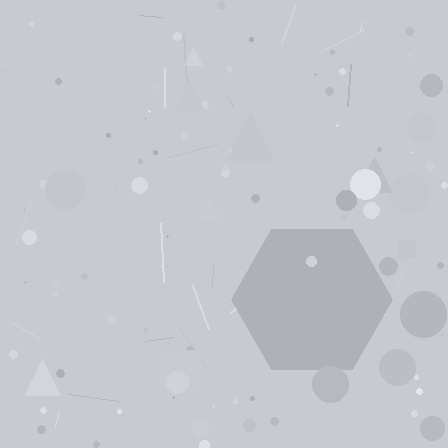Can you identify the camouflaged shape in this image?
The camouflaged shape is a hexagon.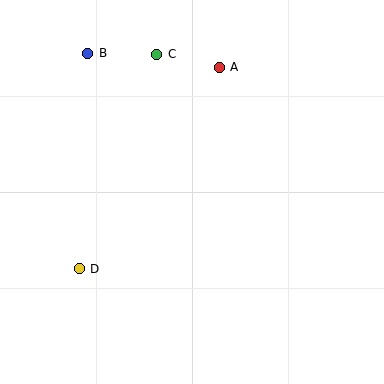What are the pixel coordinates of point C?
Point C is at (157, 54).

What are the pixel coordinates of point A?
Point A is at (219, 67).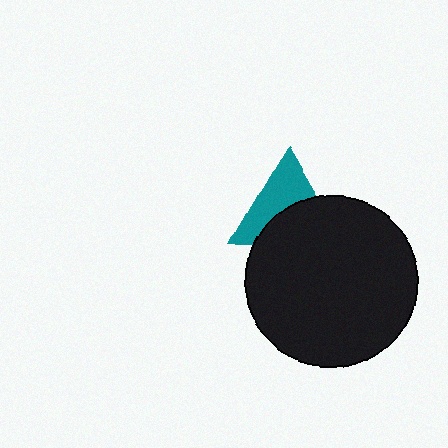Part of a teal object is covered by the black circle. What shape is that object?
It is a triangle.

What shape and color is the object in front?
The object in front is a black circle.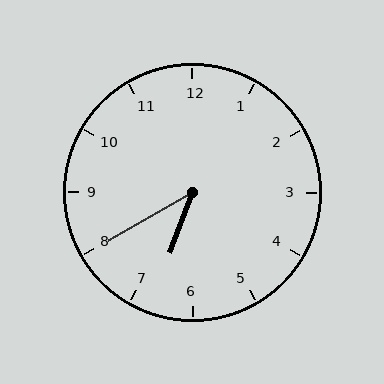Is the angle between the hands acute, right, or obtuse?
It is acute.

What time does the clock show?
6:40.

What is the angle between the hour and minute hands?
Approximately 40 degrees.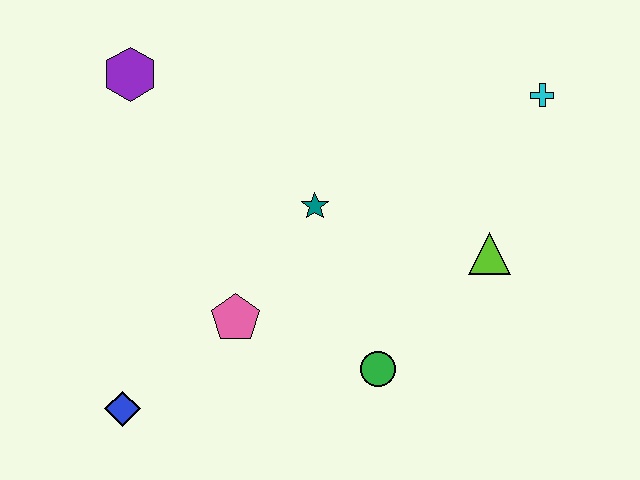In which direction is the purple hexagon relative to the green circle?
The purple hexagon is above the green circle.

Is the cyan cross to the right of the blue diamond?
Yes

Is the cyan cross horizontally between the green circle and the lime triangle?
No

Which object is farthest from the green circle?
The purple hexagon is farthest from the green circle.